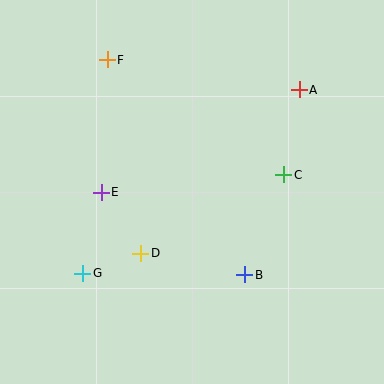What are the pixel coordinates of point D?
Point D is at (141, 253).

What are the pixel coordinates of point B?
Point B is at (245, 275).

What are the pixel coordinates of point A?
Point A is at (299, 90).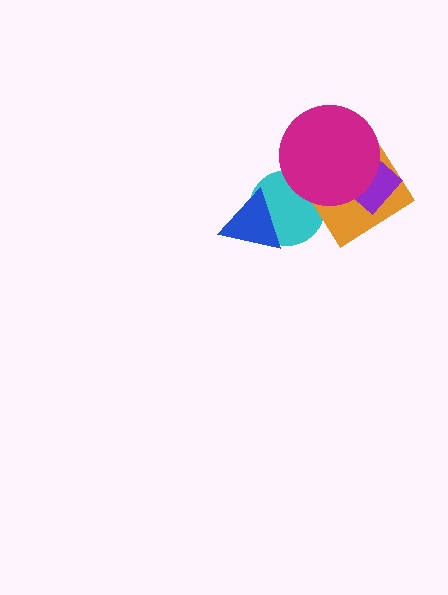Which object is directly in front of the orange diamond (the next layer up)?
The purple diamond is directly in front of the orange diamond.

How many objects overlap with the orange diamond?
3 objects overlap with the orange diamond.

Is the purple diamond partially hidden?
Yes, it is partially covered by another shape.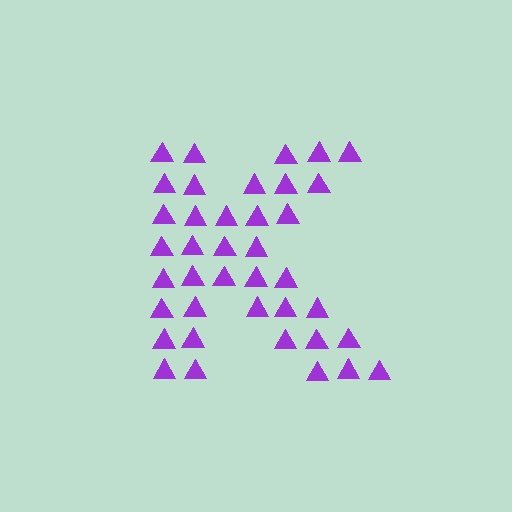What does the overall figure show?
The overall figure shows the letter K.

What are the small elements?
The small elements are triangles.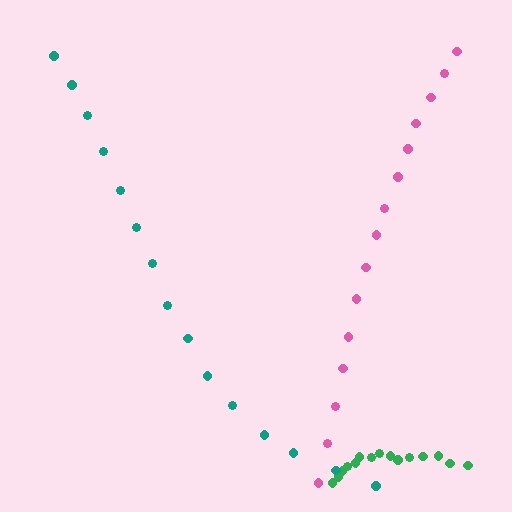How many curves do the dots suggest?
There are 3 distinct paths.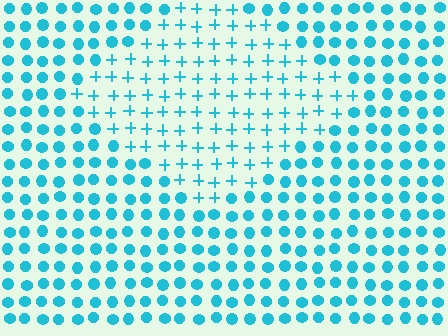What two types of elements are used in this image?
The image uses plus signs inside the diamond region and circles outside it.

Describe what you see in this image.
The image is filled with small cyan elements arranged in a uniform grid. A diamond-shaped region contains plus signs, while the surrounding area contains circles. The boundary is defined purely by the change in element shape.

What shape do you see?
I see a diamond.